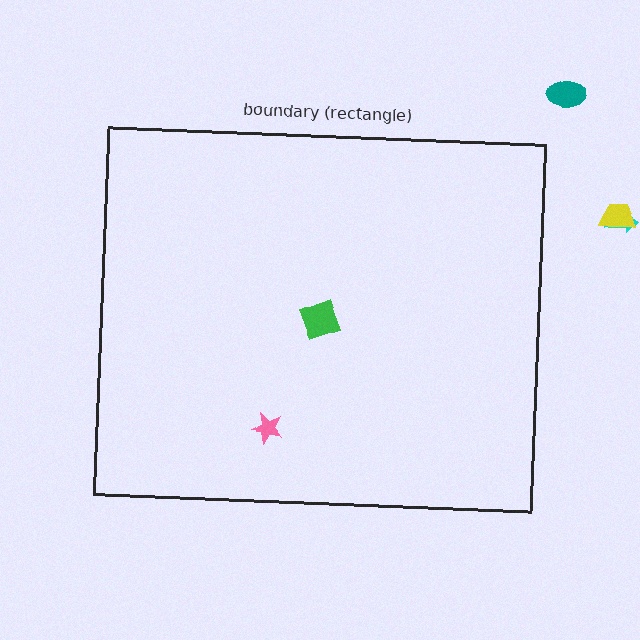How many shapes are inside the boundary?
2 inside, 3 outside.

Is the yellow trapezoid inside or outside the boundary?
Outside.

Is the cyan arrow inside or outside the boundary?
Outside.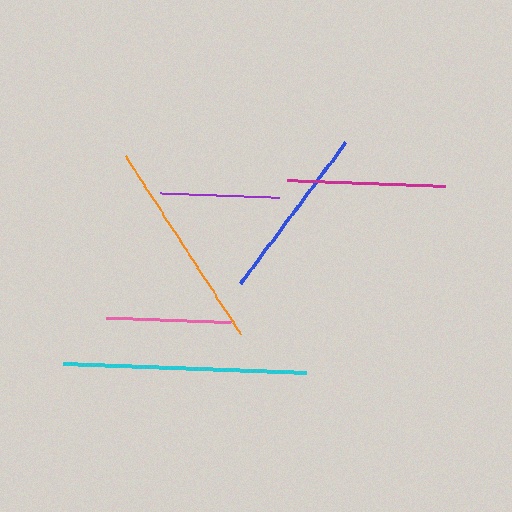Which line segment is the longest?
The cyan line is the longest at approximately 244 pixels.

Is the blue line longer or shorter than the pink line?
The blue line is longer than the pink line.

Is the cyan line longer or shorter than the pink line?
The cyan line is longer than the pink line.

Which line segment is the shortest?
The purple line is the shortest at approximately 119 pixels.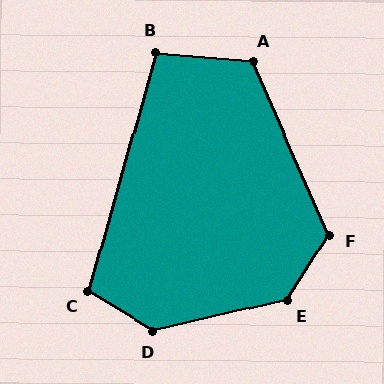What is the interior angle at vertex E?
Approximately 136 degrees (obtuse).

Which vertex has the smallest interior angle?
B, at approximately 100 degrees.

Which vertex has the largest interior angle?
D, at approximately 136 degrees.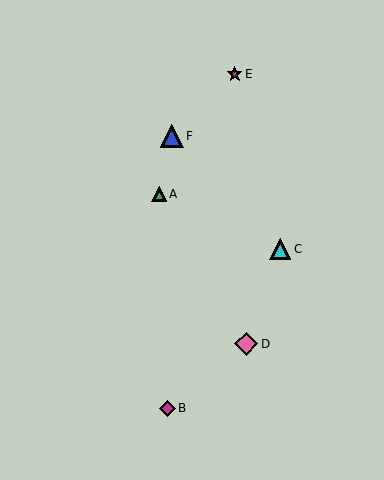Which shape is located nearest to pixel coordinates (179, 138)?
The blue triangle (labeled F) at (172, 136) is nearest to that location.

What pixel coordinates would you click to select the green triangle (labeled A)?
Click at (159, 194) to select the green triangle A.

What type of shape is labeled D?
Shape D is a pink diamond.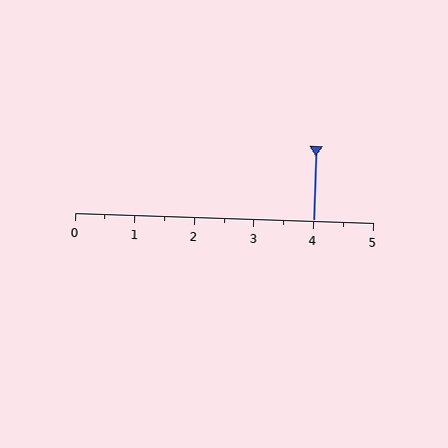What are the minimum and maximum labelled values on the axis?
The axis runs from 0 to 5.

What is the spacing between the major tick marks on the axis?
The major ticks are spaced 1 apart.